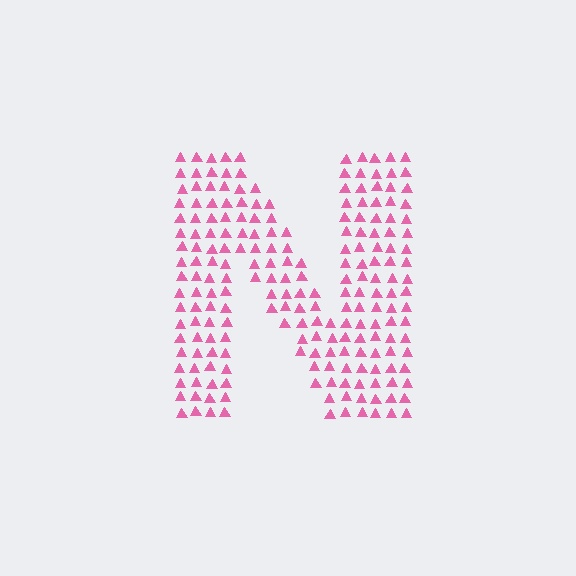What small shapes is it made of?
It is made of small triangles.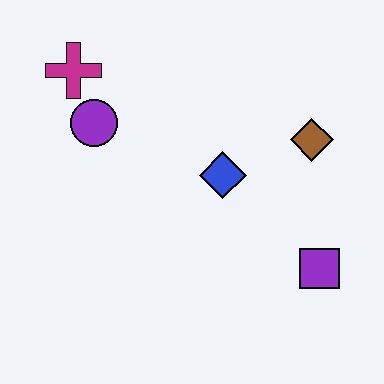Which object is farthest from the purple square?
The magenta cross is farthest from the purple square.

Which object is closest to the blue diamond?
The brown diamond is closest to the blue diamond.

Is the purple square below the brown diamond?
Yes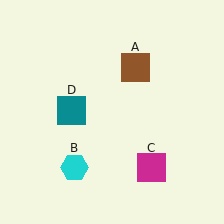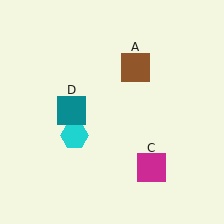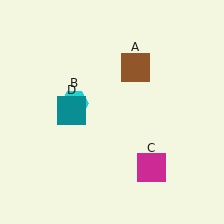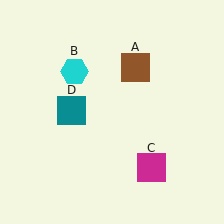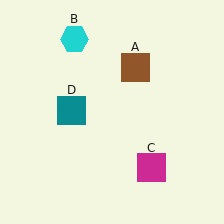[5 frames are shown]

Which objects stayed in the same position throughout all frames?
Brown square (object A) and magenta square (object C) and teal square (object D) remained stationary.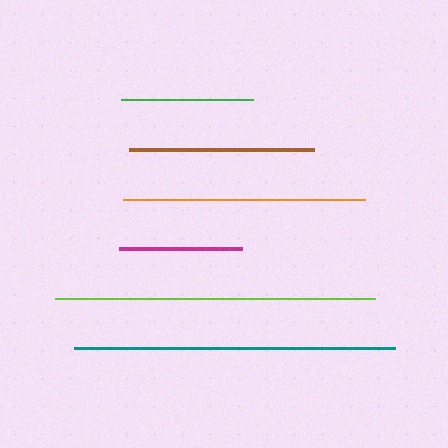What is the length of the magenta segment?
The magenta segment is approximately 123 pixels long.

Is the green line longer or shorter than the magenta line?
The green line is longer than the magenta line.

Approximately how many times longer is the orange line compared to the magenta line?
The orange line is approximately 2.0 times the length of the magenta line.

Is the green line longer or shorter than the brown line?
The brown line is longer than the green line.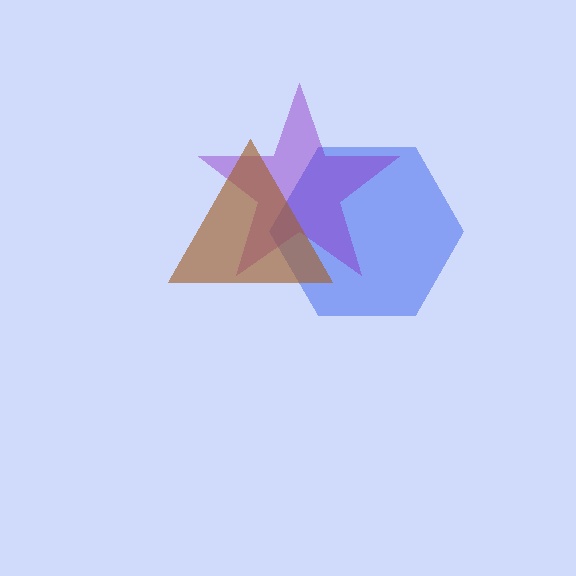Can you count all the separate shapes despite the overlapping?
Yes, there are 3 separate shapes.